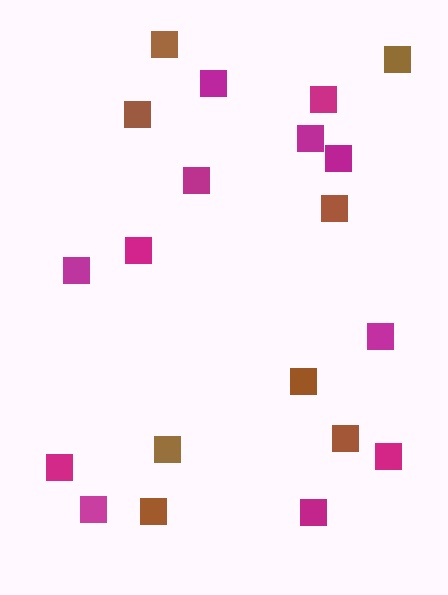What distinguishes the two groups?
There are 2 groups: one group of brown squares (8) and one group of magenta squares (12).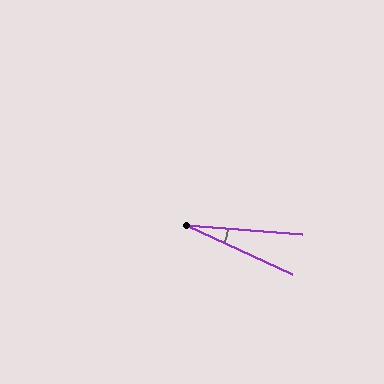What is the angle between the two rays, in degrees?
Approximately 20 degrees.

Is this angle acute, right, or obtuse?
It is acute.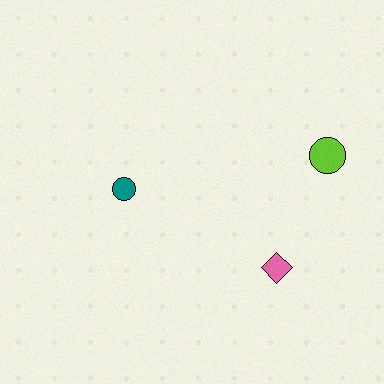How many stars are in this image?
There are no stars.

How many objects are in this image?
There are 3 objects.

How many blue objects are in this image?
There are no blue objects.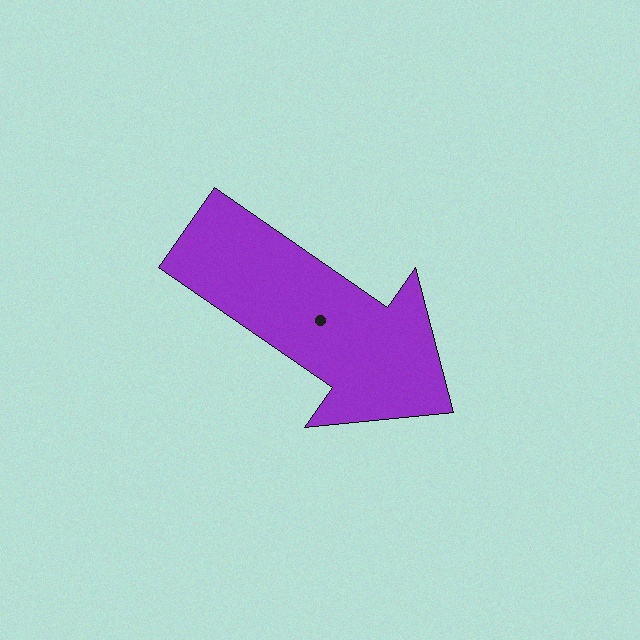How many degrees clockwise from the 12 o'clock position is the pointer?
Approximately 125 degrees.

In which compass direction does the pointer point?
Southeast.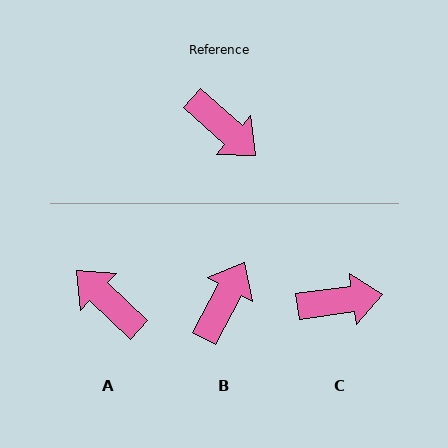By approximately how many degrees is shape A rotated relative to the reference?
Approximately 178 degrees counter-clockwise.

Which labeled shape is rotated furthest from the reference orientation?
A, about 178 degrees away.